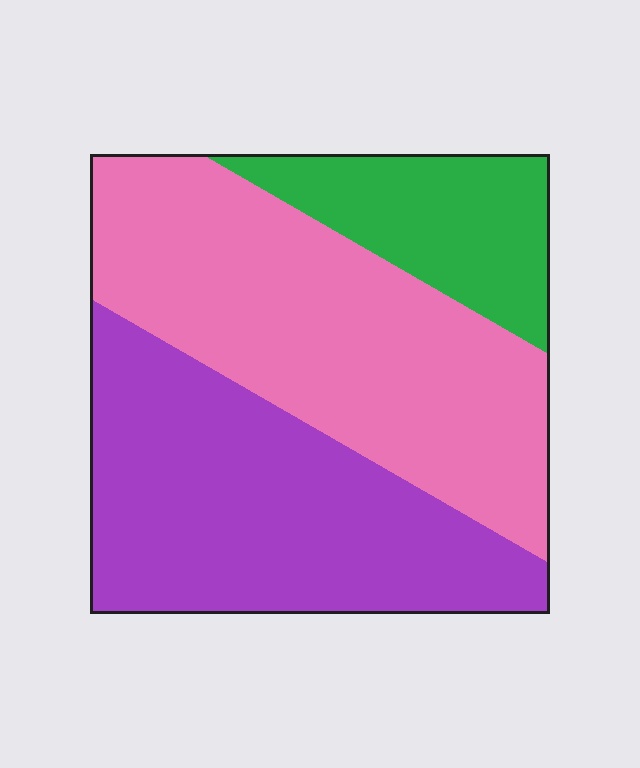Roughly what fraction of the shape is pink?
Pink takes up about two fifths (2/5) of the shape.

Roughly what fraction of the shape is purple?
Purple covers around 40% of the shape.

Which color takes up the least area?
Green, at roughly 15%.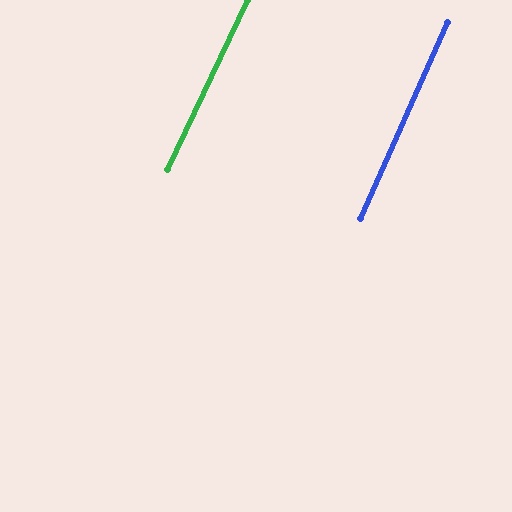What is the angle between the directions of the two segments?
Approximately 1 degree.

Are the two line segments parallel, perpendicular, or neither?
Parallel — their directions differ by only 1.3°.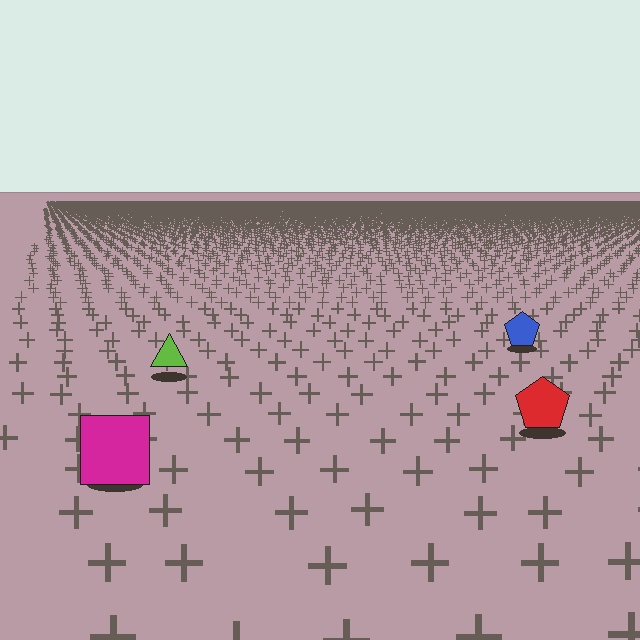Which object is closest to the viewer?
The magenta square is closest. The texture marks near it are larger and more spread out.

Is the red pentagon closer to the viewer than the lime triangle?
Yes. The red pentagon is closer — you can tell from the texture gradient: the ground texture is coarser near it.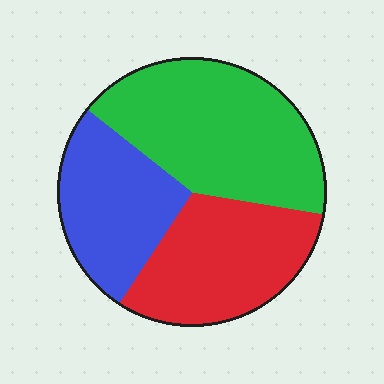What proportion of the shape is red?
Red covers about 30% of the shape.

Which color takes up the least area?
Blue, at roughly 25%.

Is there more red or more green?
Green.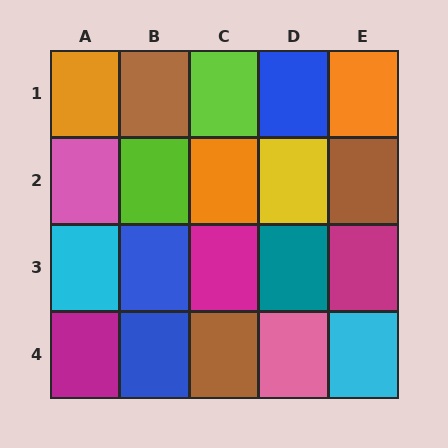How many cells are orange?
3 cells are orange.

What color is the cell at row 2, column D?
Yellow.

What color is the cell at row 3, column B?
Blue.